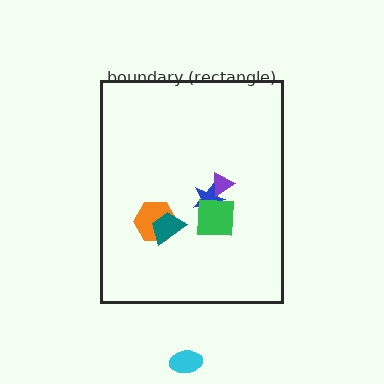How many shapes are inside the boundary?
5 inside, 1 outside.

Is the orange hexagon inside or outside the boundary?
Inside.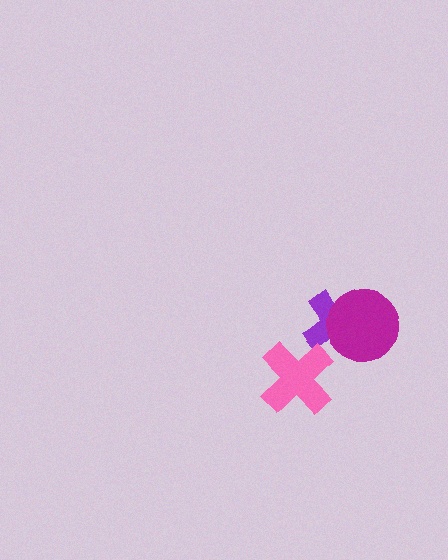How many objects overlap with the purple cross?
1 object overlaps with the purple cross.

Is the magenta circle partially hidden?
No, no other shape covers it.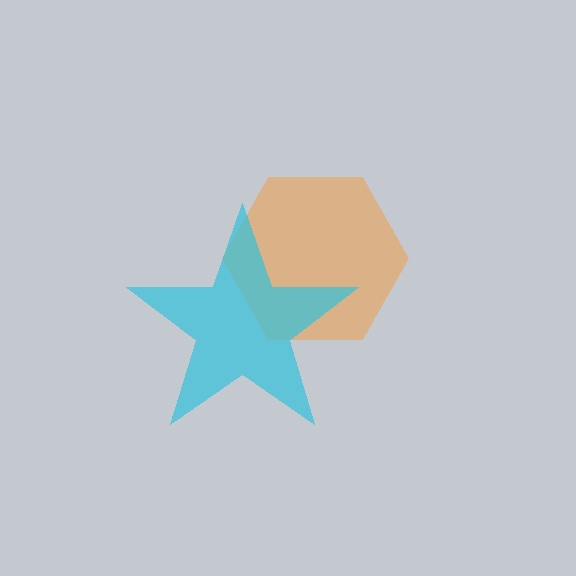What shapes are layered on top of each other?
The layered shapes are: an orange hexagon, a cyan star.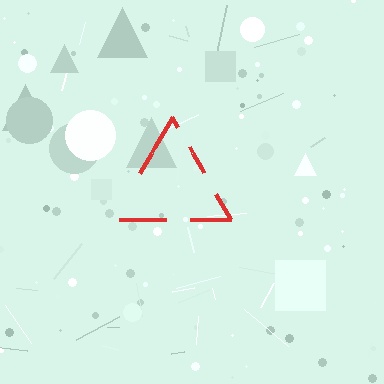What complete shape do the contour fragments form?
The contour fragments form a triangle.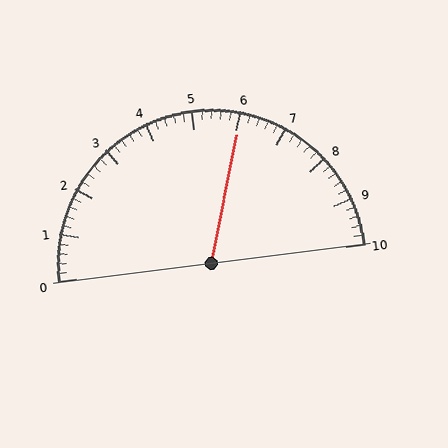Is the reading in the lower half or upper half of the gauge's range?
The reading is in the upper half of the range (0 to 10).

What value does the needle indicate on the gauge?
The needle indicates approximately 6.0.